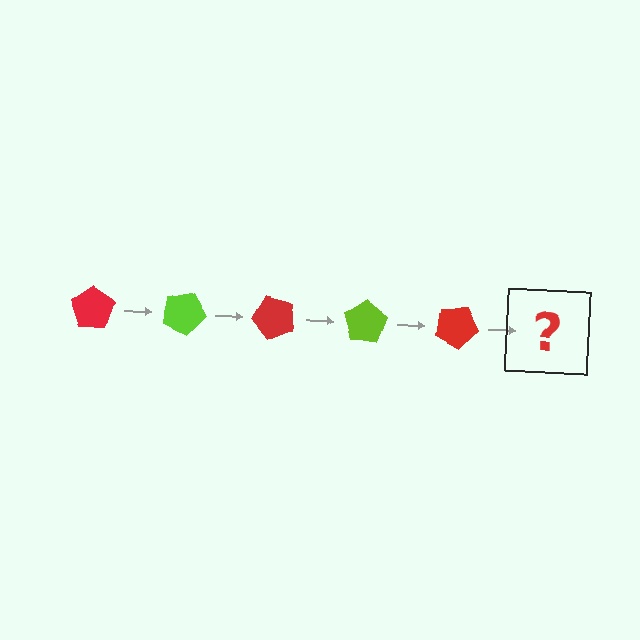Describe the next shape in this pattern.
It should be a lime pentagon, rotated 125 degrees from the start.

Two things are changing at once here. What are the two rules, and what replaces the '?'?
The two rules are that it rotates 25 degrees each step and the color cycles through red and lime. The '?' should be a lime pentagon, rotated 125 degrees from the start.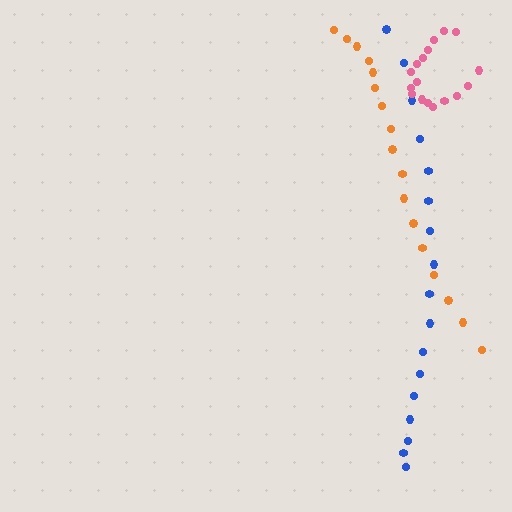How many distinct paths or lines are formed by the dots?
There are 3 distinct paths.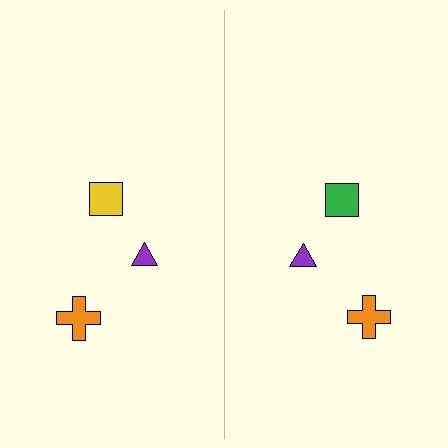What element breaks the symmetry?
The green square on the right side breaks the symmetry — its mirror counterpart is yellow.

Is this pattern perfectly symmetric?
No, the pattern is not perfectly symmetric. The green square on the right side breaks the symmetry — its mirror counterpart is yellow.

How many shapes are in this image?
There are 6 shapes in this image.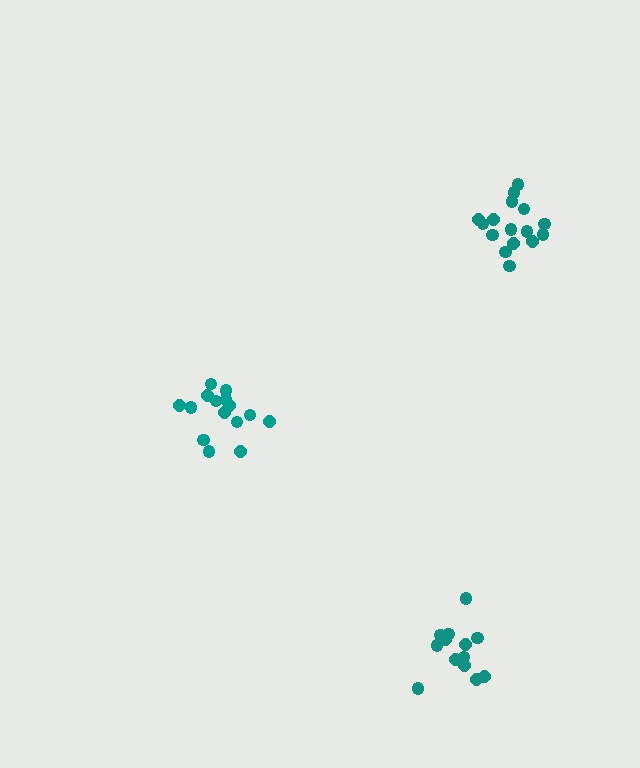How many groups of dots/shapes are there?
There are 3 groups.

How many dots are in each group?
Group 1: 16 dots, Group 2: 14 dots, Group 3: 15 dots (45 total).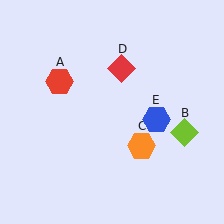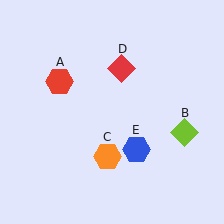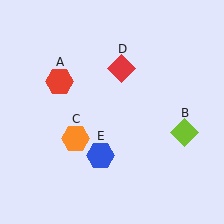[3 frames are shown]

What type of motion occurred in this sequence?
The orange hexagon (object C), blue hexagon (object E) rotated clockwise around the center of the scene.